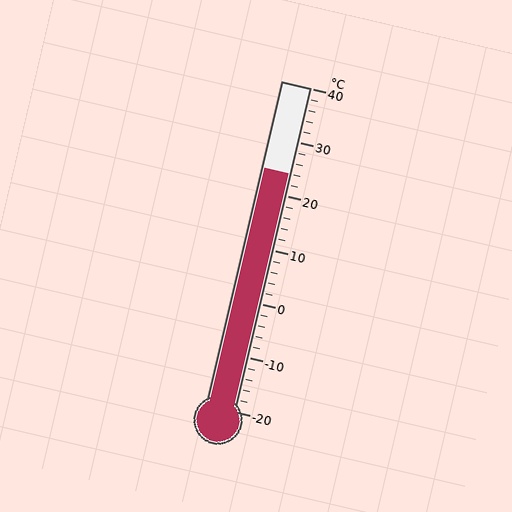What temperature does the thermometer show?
The thermometer shows approximately 24°C.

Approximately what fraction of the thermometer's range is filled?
The thermometer is filled to approximately 75% of its range.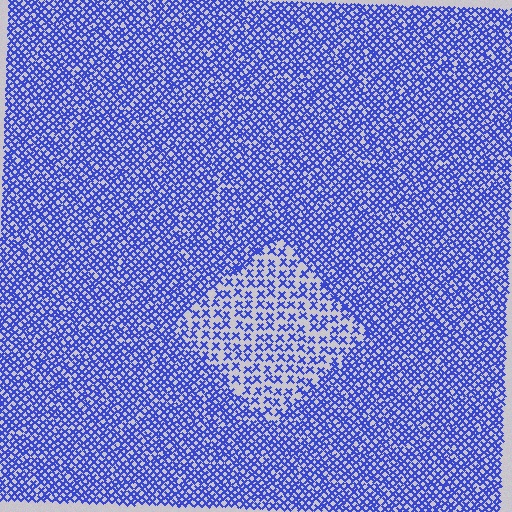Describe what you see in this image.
The image contains small blue elements arranged at two different densities. A diamond-shaped region is visible where the elements are less densely packed than the surrounding area.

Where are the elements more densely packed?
The elements are more densely packed outside the diamond boundary.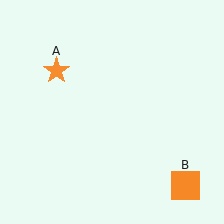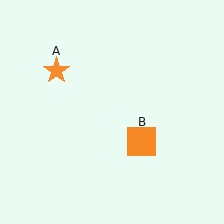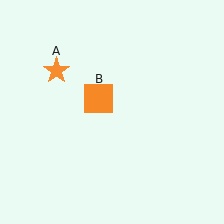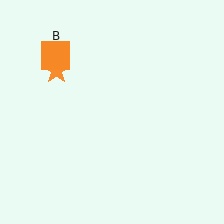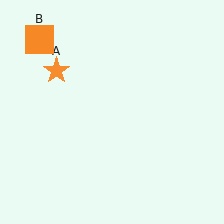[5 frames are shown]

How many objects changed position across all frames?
1 object changed position: orange square (object B).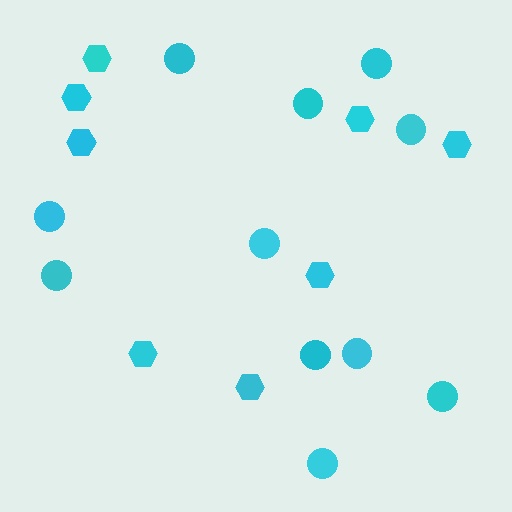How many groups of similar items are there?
There are 2 groups: one group of hexagons (8) and one group of circles (11).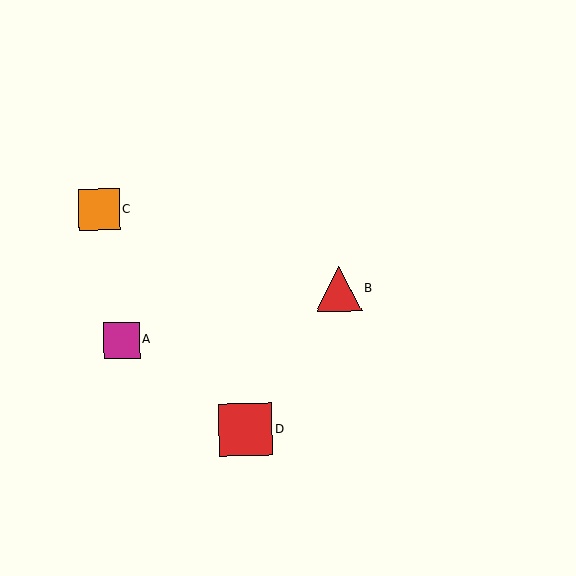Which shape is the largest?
The red square (labeled D) is the largest.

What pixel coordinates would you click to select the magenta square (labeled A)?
Click at (121, 340) to select the magenta square A.